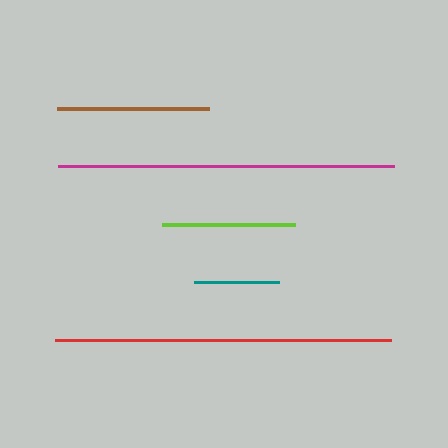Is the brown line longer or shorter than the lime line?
The brown line is longer than the lime line.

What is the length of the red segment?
The red segment is approximately 336 pixels long.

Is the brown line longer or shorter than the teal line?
The brown line is longer than the teal line.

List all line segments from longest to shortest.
From longest to shortest: red, magenta, brown, lime, teal.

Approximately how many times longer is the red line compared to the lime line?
The red line is approximately 2.5 times the length of the lime line.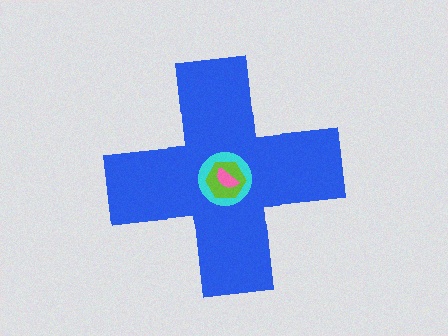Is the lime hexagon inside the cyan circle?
Yes.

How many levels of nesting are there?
4.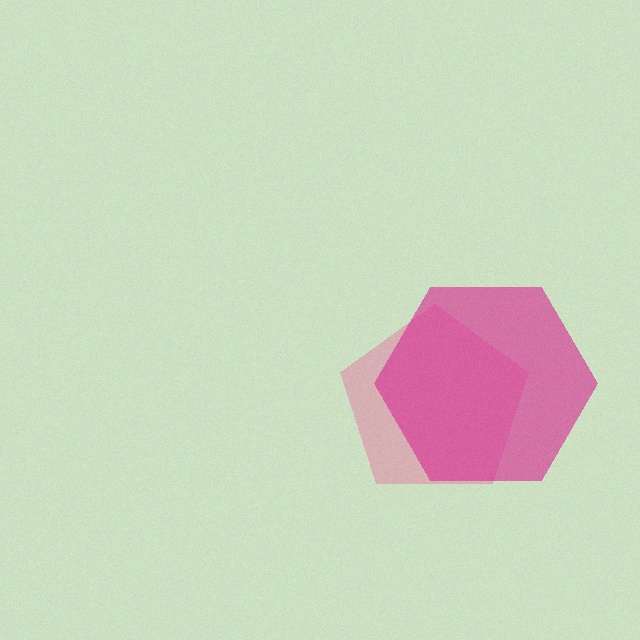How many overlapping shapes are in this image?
There are 2 overlapping shapes in the image.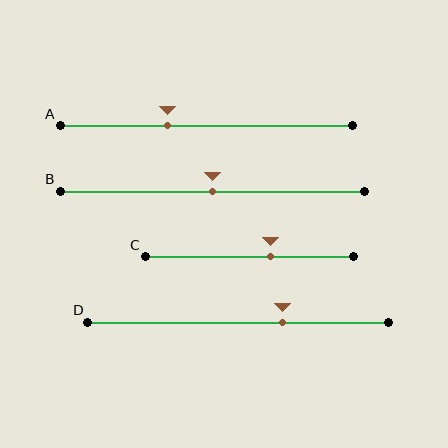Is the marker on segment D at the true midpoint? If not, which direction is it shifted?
No, the marker on segment D is shifted to the right by about 15% of the segment length.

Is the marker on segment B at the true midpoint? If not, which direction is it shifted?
Yes, the marker on segment B is at the true midpoint.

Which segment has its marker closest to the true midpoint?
Segment B has its marker closest to the true midpoint.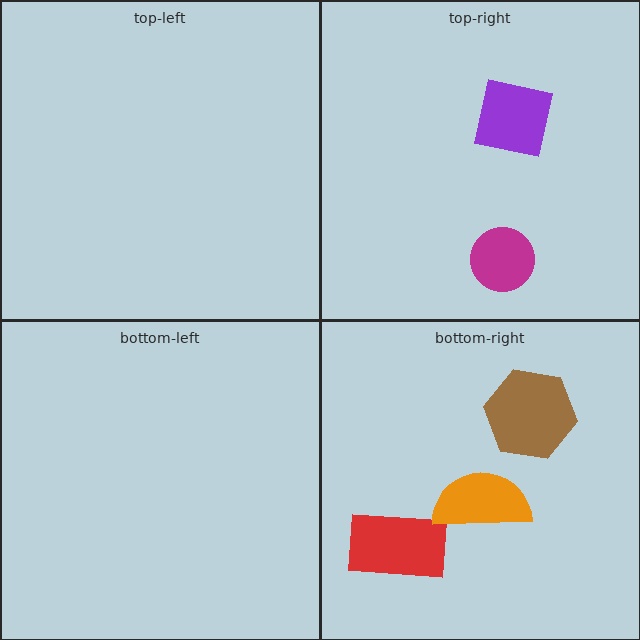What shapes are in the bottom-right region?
The red rectangle, the brown hexagon, the orange semicircle.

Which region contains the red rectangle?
The bottom-right region.